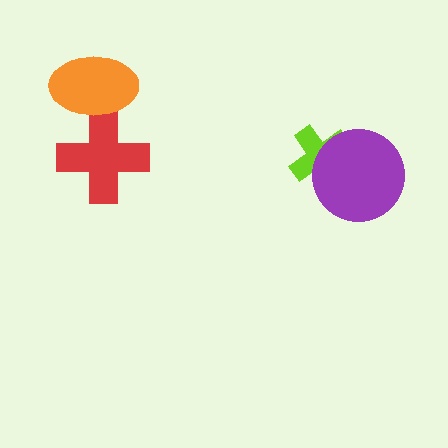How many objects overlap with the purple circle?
1 object overlaps with the purple circle.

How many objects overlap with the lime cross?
1 object overlaps with the lime cross.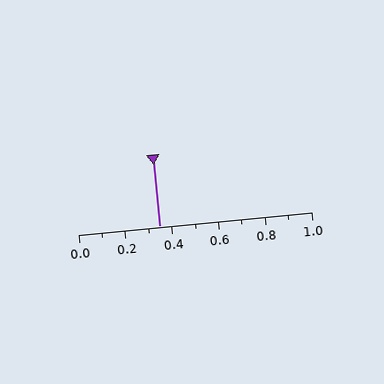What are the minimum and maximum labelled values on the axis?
The axis runs from 0.0 to 1.0.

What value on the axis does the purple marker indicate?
The marker indicates approximately 0.35.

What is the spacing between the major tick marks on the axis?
The major ticks are spaced 0.2 apart.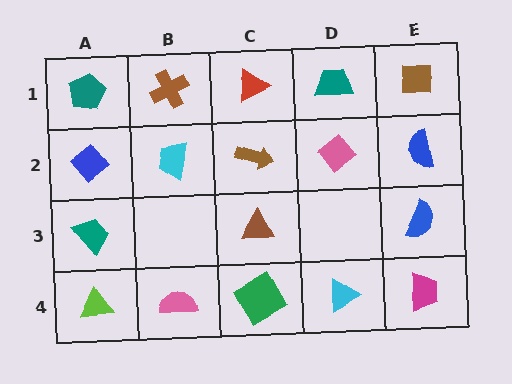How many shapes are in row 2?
5 shapes.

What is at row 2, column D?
A pink diamond.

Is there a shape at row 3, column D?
No, that cell is empty.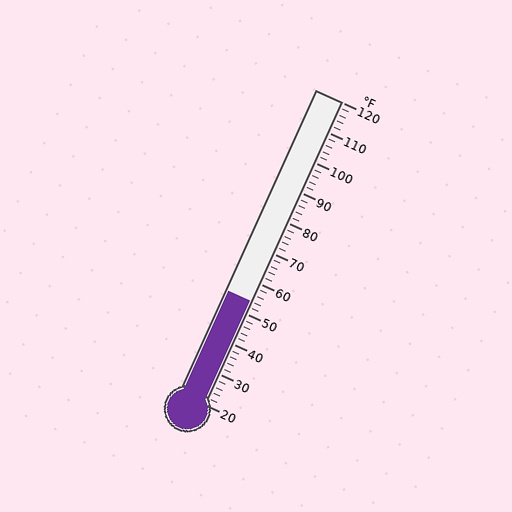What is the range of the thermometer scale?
The thermometer scale ranges from 20°F to 120°F.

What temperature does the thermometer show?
The thermometer shows approximately 54°F.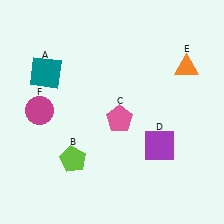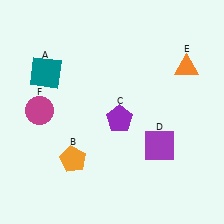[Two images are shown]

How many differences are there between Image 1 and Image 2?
There are 2 differences between the two images.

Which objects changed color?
B changed from lime to orange. C changed from pink to purple.